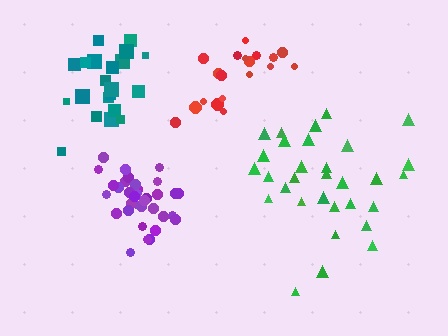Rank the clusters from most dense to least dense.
purple, red, green, teal.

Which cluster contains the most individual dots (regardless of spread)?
Purple (34).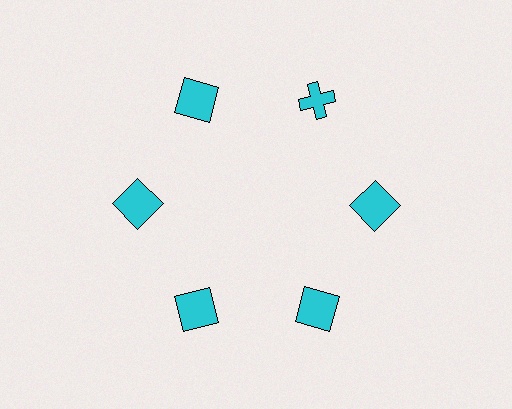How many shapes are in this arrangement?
There are 6 shapes arranged in a ring pattern.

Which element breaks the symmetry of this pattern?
The cyan cross at roughly the 1 o'clock position breaks the symmetry. All other shapes are cyan squares.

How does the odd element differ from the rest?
It has a different shape: cross instead of square.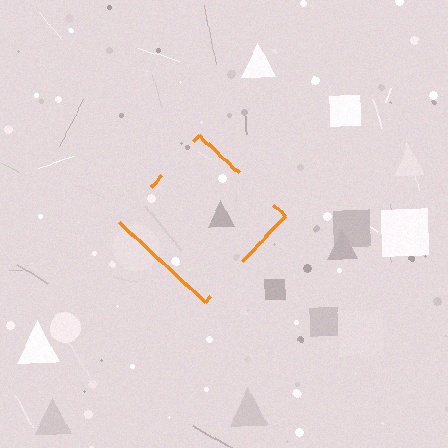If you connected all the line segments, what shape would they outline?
They would outline a diamond.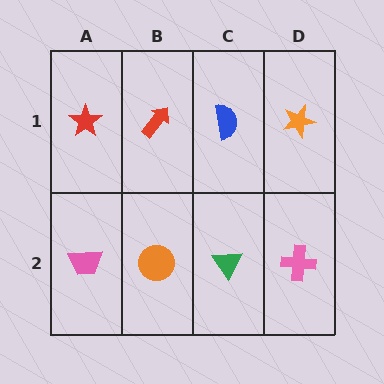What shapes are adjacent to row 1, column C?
A green triangle (row 2, column C), a red arrow (row 1, column B), an orange star (row 1, column D).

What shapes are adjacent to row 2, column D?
An orange star (row 1, column D), a green triangle (row 2, column C).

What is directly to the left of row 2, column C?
An orange circle.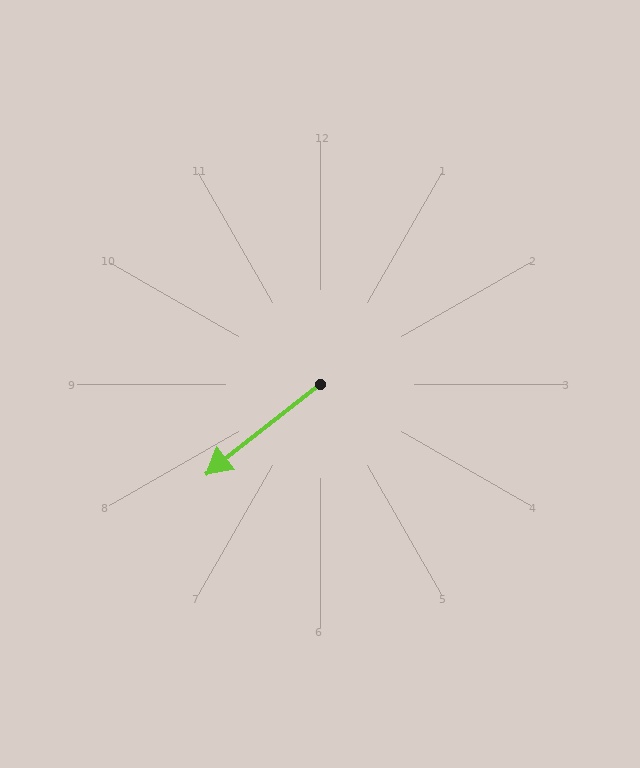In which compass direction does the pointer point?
Southwest.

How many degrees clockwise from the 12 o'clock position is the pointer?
Approximately 232 degrees.